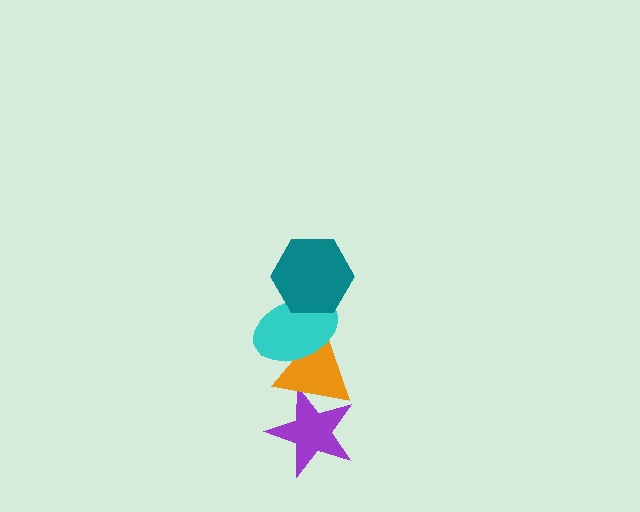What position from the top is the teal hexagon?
The teal hexagon is 1st from the top.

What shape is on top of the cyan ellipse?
The teal hexagon is on top of the cyan ellipse.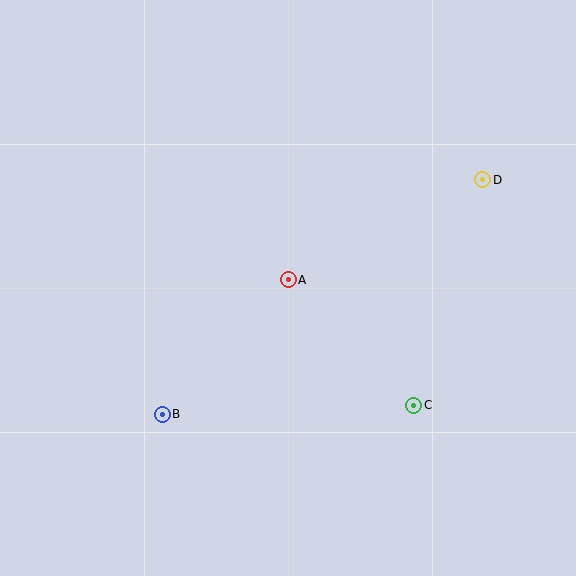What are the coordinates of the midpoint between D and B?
The midpoint between D and B is at (322, 297).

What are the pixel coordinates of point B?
Point B is at (162, 414).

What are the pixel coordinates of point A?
Point A is at (288, 280).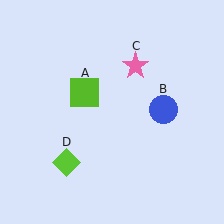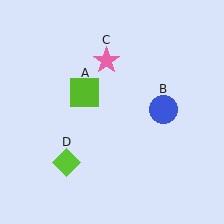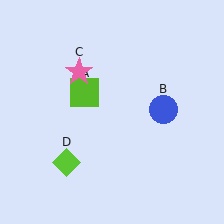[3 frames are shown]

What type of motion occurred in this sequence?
The pink star (object C) rotated counterclockwise around the center of the scene.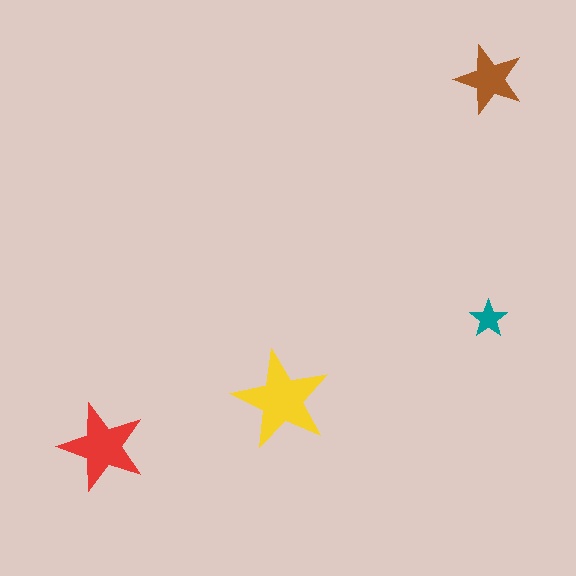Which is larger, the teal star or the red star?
The red one.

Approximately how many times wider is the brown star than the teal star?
About 2 times wider.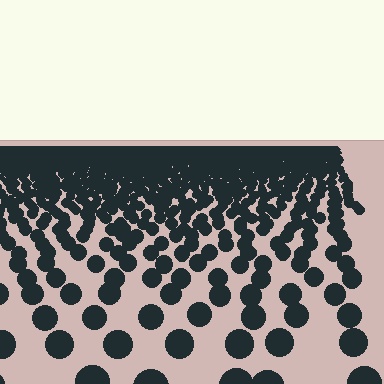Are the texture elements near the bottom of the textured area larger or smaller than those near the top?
Larger. Near the bottom, elements are closer to the viewer and appear at a bigger on-screen size.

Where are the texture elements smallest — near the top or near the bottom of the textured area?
Near the top.